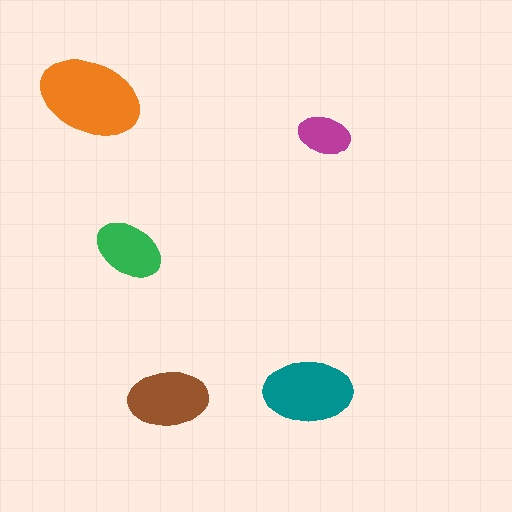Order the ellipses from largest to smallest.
the orange one, the teal one, the brown one, the green one, the magenta one.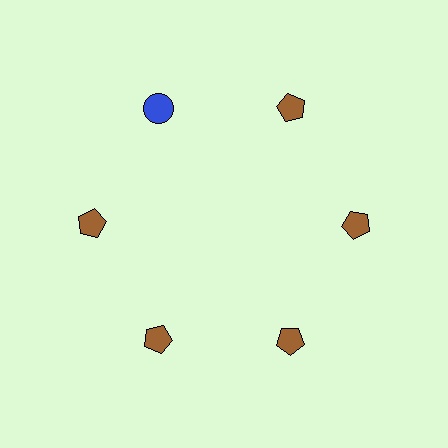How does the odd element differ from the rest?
It differs in both color (blue instead of brown) and shape (circle instead of pentagon).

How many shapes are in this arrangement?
There are 6 shapes arranged in a ring pattern.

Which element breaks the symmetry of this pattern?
The blue circle at roughly the 11 o'clock position breaks the symmetry. All other shapes are brown pentagons.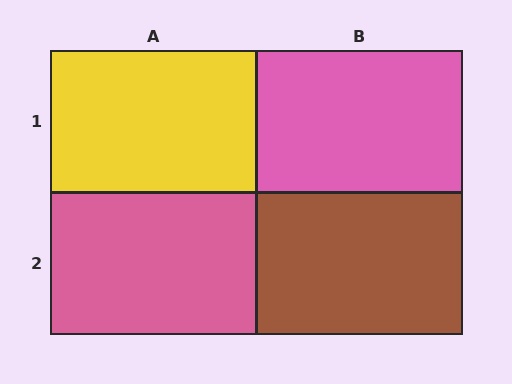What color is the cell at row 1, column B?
Pink.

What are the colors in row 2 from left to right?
Pink, brown.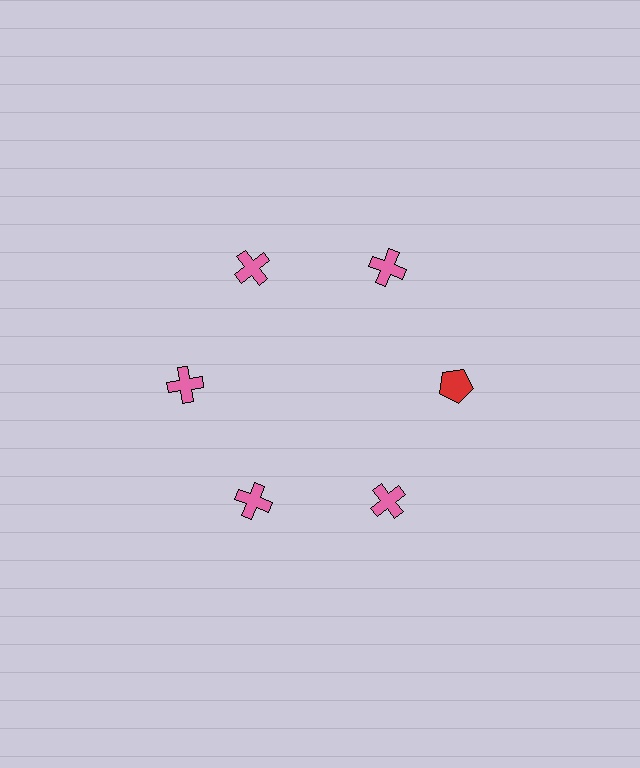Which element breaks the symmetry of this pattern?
The red pentagon at roughly the 3 o'clock position breaks the symmetry. All other shapes are pink crosses.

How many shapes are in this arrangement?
There are 6 shapes arranged in a ring pattern.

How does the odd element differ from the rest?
It differs in both color (red instead of pink) and shape (pentagon instead of cross).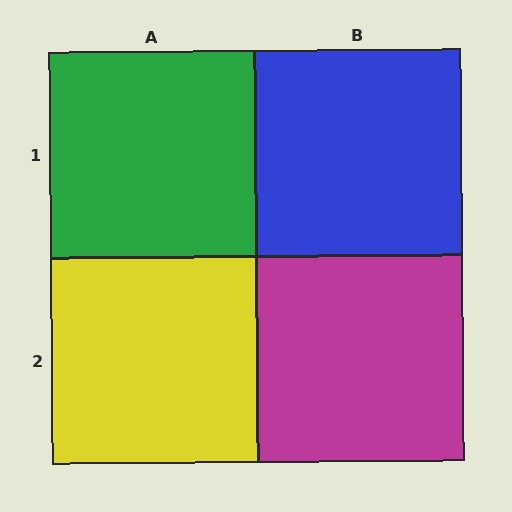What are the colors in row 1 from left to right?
Green, blue.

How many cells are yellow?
1 cell is yellow.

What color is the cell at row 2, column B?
Magenta.